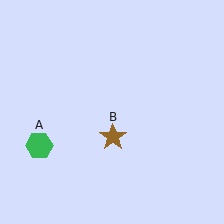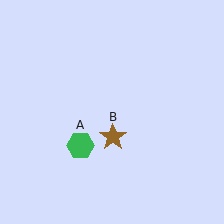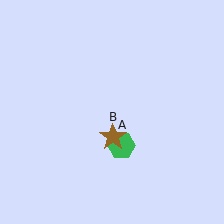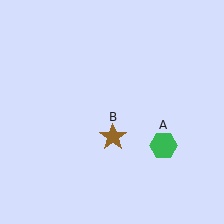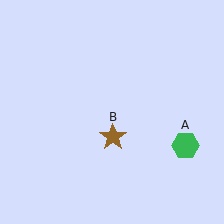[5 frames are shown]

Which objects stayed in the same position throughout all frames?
Brown star (object B) remained stationary.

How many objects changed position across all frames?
1 object changed position: green hexagon (object A).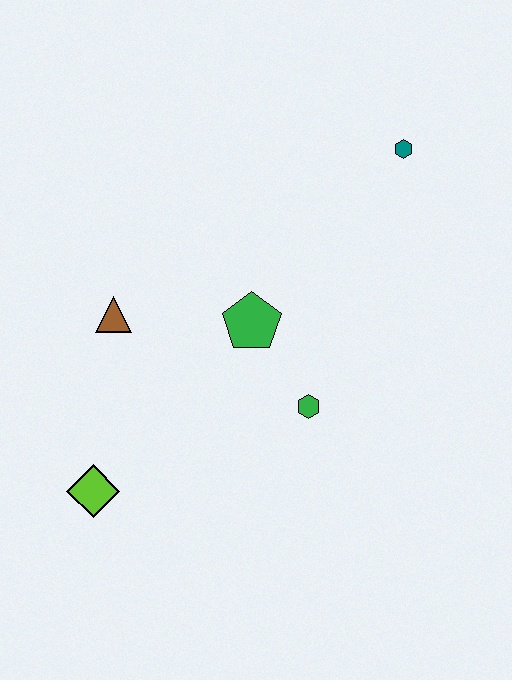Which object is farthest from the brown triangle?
The teal hexagon is farthest from the brown triangle.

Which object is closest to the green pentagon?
The green hexagon is closest to the green pentagon.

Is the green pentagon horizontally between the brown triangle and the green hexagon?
Yes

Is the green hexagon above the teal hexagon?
No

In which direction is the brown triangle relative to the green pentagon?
The brown triangle is to the left of the green pentagon.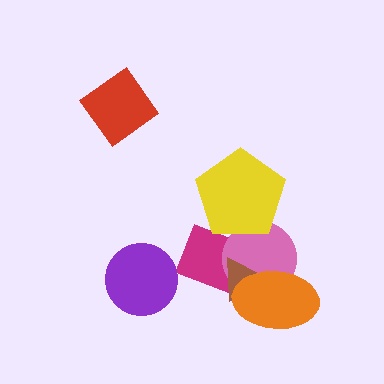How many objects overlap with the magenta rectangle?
4 objects overlap with the magenta rectangle.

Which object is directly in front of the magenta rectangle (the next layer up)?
The pink circle is directly in front of the magenta rectangle.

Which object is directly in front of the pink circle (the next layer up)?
The brown triangle is directly in front of the pink circle.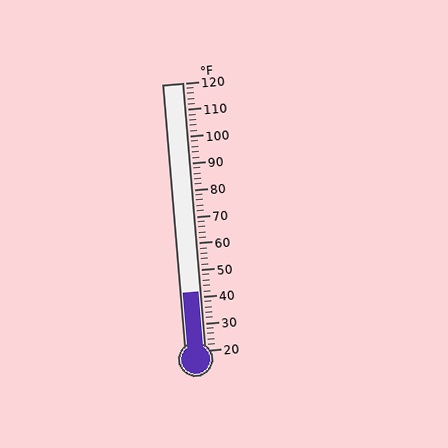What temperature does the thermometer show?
The thermometer shows approximately 42°F.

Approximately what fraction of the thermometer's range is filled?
The thermometer is filled to approximately 20% of its range.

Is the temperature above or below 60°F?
The temperature is below 60°F.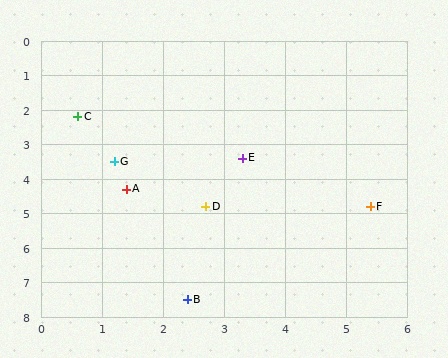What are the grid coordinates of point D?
Point D is at approximately (2.7, 4.8).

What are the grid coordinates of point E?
Point E is at approximately (3.3, 3.4).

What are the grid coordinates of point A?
Point A is at approximately (1.4, 4.3).